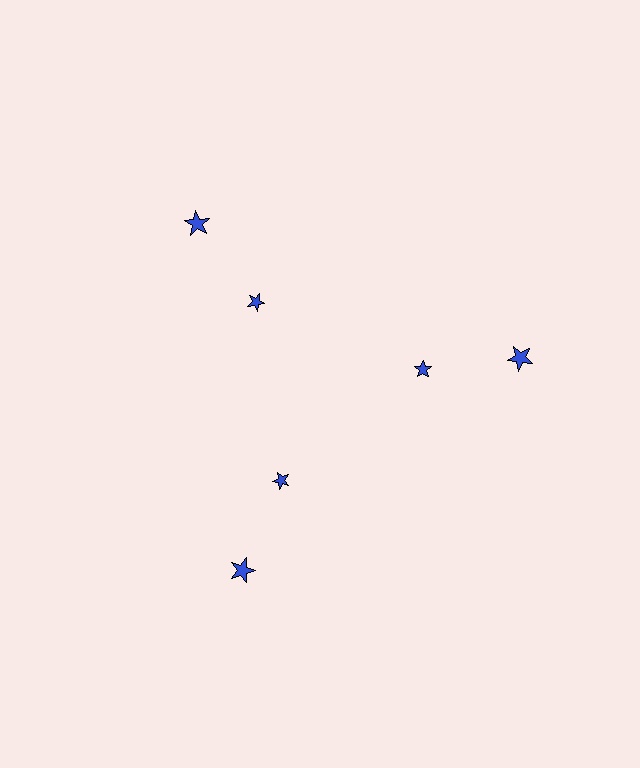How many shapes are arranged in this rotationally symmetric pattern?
There are 6 shapes, arranged in 3 groups of 2.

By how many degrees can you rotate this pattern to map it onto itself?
The pattern maps onto itself every 120 degrees of rotation.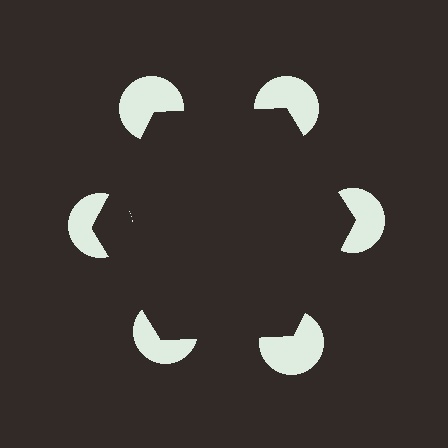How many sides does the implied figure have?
6 sides.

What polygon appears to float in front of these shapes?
An illusory hexagon — its edges are inferred from the aligned wedge cuts in the pac-man discs, not physically drawn.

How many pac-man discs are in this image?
There are 6 — one at each vertex of the illusory hexagon.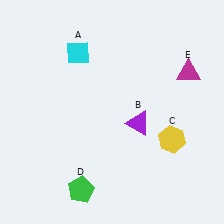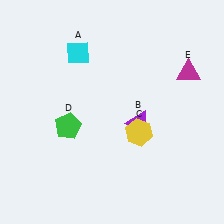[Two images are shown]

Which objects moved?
The objects that moved are: the yellow hexagon (C), the green pentagon (D).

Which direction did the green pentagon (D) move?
The green pentagon (D) moved up.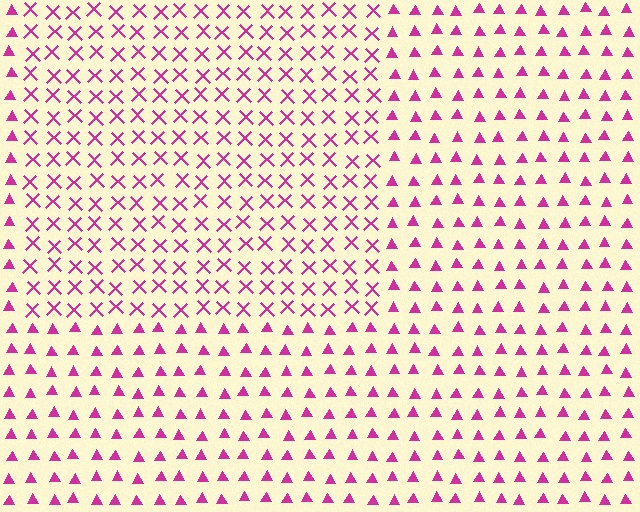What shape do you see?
I see a rectangle.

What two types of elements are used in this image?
The image uses X marks inside the rectangle region and triangles outside it.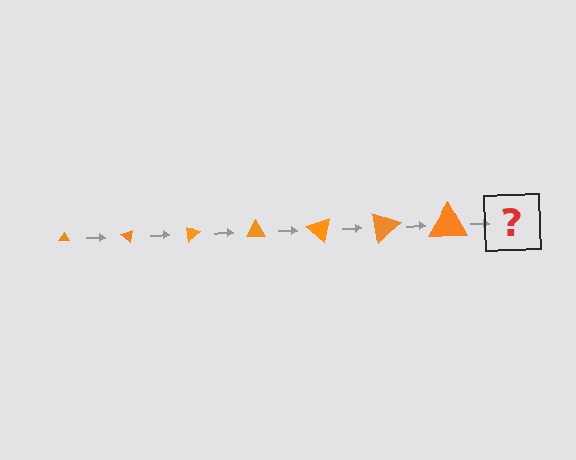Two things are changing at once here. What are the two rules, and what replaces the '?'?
The two rules are that the triangle grows larger each step and it rotates 40 degrees each step. The '?' should be a triangle, larger than the previous one and rotated 280 degrees from the start.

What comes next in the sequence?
The next element should be a triangle, larger than the previous one and rotated 280 degrees from the start.